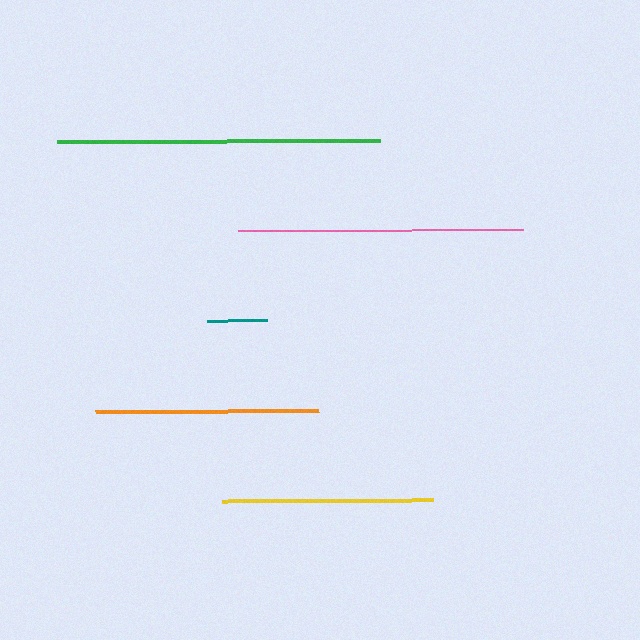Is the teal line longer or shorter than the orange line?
The orange line is longer than the teal line.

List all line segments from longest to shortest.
From longest to shortest: green, pink, orange, yellow, teal.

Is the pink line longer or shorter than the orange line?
The pink line is longer than the orange line.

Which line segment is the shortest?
The teal line is the shortest at approximately 60 pixels.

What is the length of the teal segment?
The teal segment is approximately 60 pixels long.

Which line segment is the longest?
The green line is the longest at approximately 324 pixels.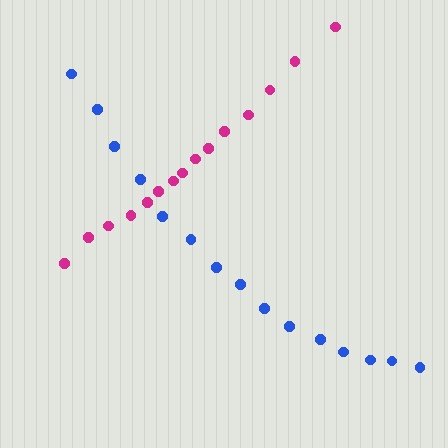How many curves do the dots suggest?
There are 2 distinct paths.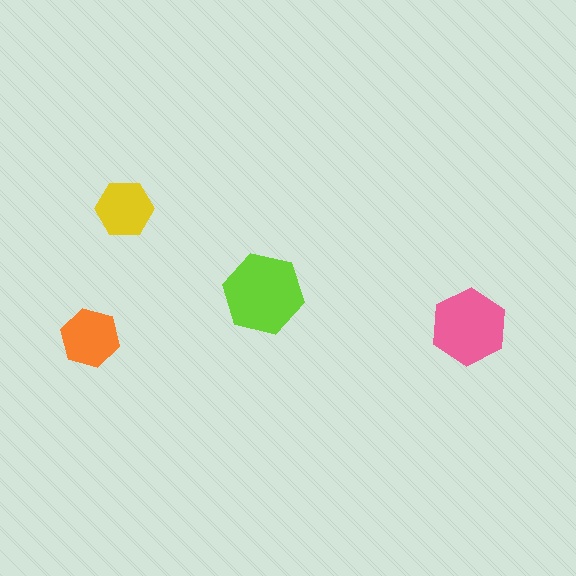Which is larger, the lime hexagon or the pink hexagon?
The lime one.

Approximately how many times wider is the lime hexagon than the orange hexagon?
About 1.5 times wider.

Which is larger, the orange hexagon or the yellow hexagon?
The orange one.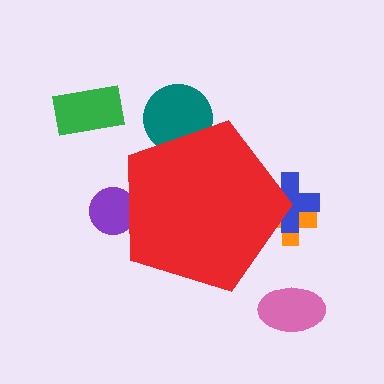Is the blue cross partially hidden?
Yes, the blue cross is partially hidden behind the red pentagon.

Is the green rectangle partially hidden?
No, the green rectangle is fully visible.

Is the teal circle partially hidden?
Yes, the teal circle is partially hidden behind the red pentagon.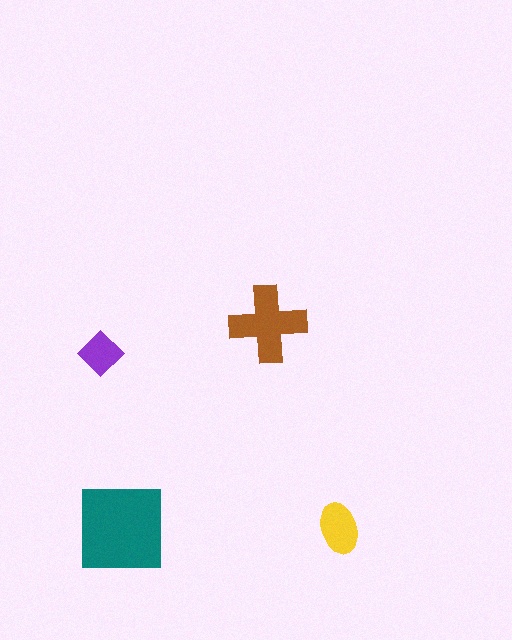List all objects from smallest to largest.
The purple diamond, the yellow ellipse, the brown cross, the teal square.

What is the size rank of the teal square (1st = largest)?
1st.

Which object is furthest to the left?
The purple diamond is leftmost.